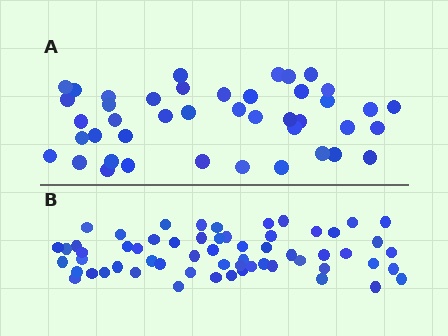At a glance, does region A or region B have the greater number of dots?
Region B (the bottom region) has more dots.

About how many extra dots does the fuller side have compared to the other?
Region B has approximately 15 more dots than region A.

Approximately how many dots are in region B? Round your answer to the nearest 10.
About 60 dots.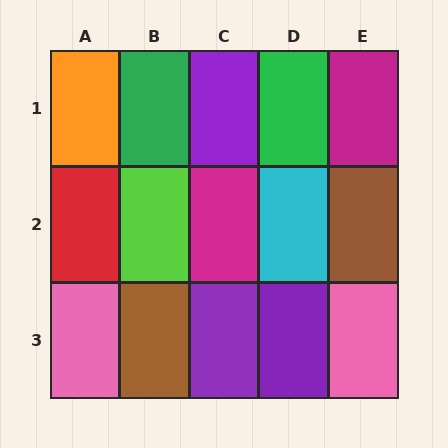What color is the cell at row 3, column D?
Purple.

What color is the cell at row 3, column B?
Brown.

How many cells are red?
1 cell is red.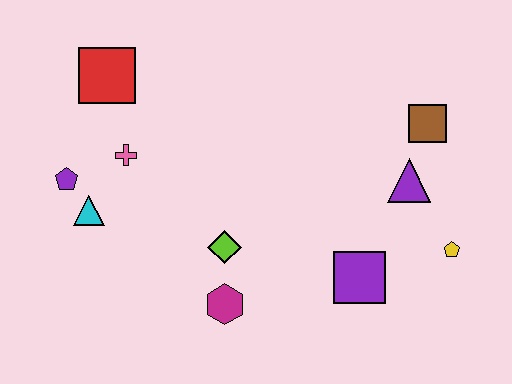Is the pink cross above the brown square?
No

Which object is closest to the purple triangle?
The brown square is closest to the purple triangle.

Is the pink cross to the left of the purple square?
Yes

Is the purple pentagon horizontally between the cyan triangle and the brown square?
No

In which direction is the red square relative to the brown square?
The red square is to the left of the brown square.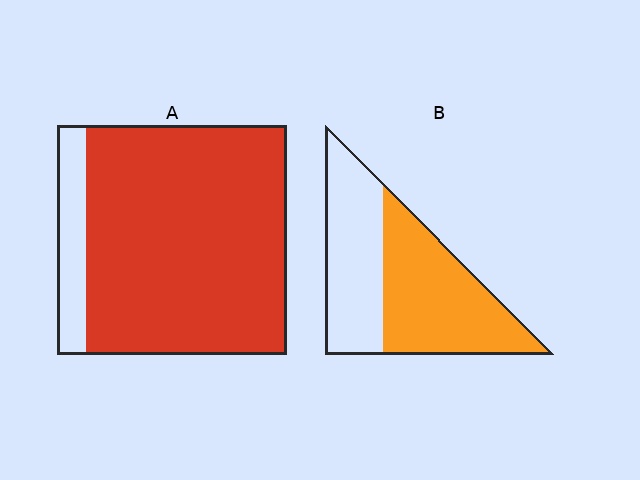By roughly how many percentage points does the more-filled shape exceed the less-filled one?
By roughly 30 percentage points (A over B).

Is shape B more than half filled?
Yes.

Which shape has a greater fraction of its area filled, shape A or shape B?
Shape A.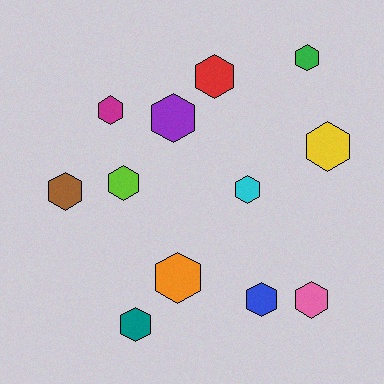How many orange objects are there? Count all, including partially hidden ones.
There is 1 orange object.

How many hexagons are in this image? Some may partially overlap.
There are 12 hexagons.